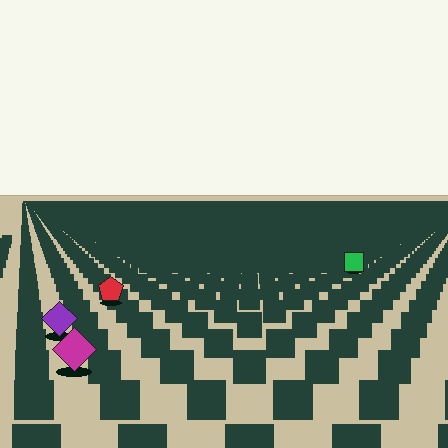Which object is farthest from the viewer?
The green square is farthest from the viewer. It appears smaller and the ground texture around it is denser.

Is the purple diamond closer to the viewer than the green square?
Yes. The purple diamond is closer — you can tell from the texture gradient: the ground texture is coarser near it.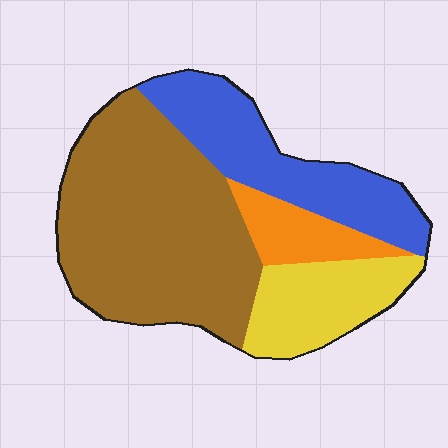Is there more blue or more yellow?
Blue.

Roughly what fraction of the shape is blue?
Blue covers 25% of the shape.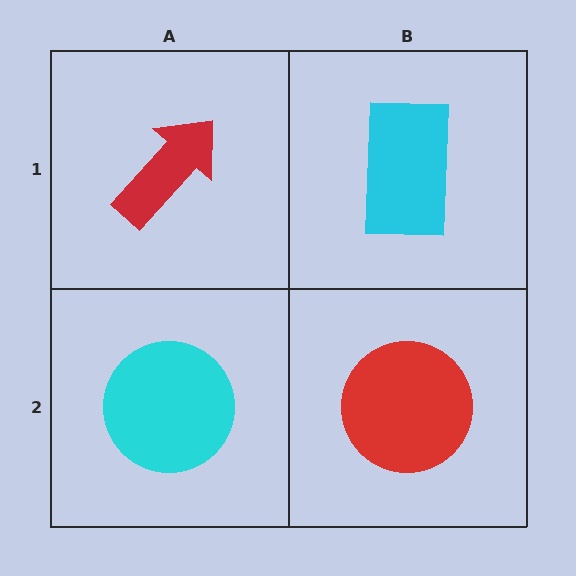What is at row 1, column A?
A red arrow.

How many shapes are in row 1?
2 shapes.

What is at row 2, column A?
A cyan circle.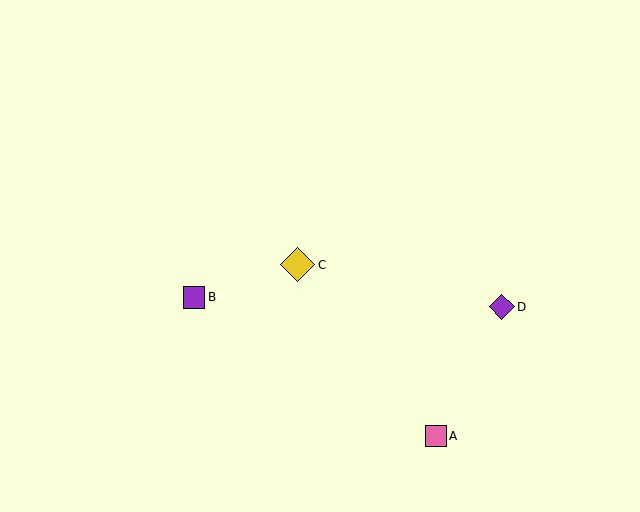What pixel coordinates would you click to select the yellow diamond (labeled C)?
Click at (298, 265) to select the yellow diamond C.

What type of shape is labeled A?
Shape A is a pink square.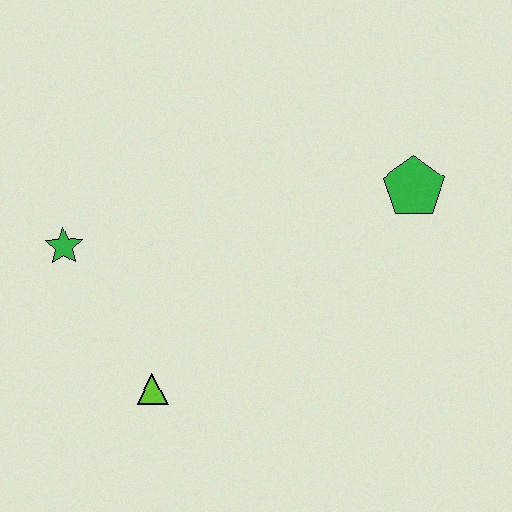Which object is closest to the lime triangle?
The green star is closest to the lime triangle.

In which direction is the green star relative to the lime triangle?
The green star is above the lime triangle.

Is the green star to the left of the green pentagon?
Yes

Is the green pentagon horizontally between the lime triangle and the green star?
No